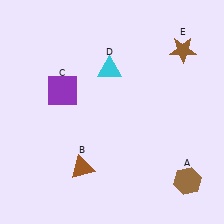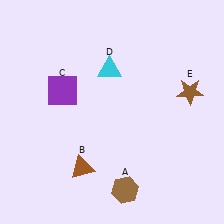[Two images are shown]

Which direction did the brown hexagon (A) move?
The brown hexagon (A) moved left.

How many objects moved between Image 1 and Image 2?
2 objects moved between the two images.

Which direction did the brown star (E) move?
The brown star (E) moved down.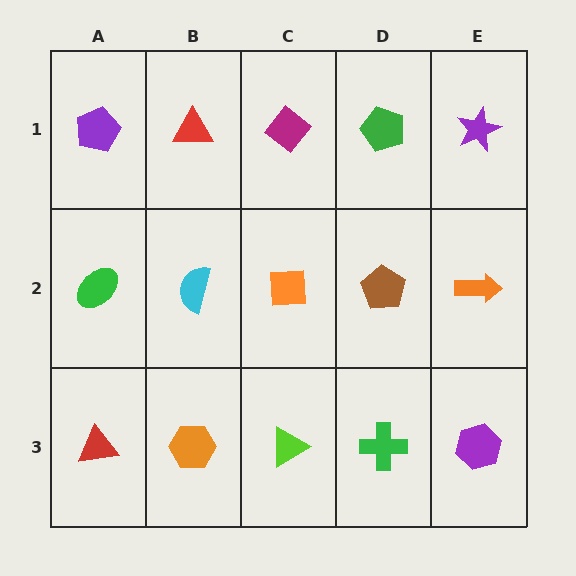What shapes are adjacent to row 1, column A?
A green ellipse (row 2, column A), a red triangle (row 1, column B).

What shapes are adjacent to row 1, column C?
An orange square (row 2, column C), a red triangle (row 1, column B), a green pentagon (row 1, column D).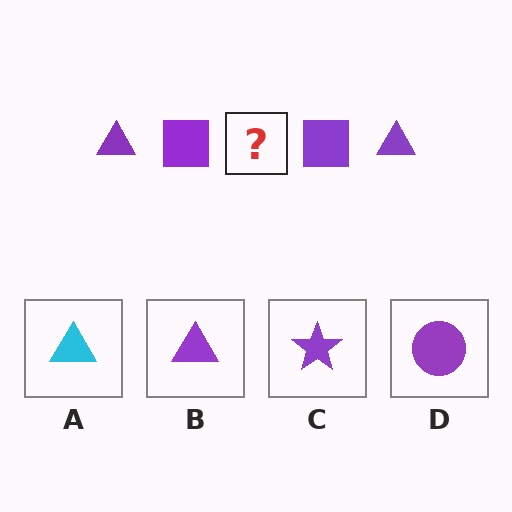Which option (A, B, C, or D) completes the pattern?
B.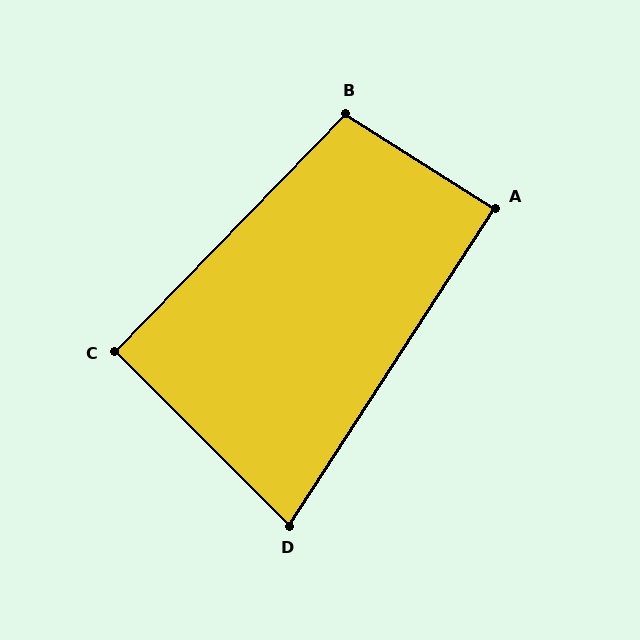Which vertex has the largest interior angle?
B, at approximately 102 degrees.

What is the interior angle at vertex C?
Approximately 91 degrees (approximately right).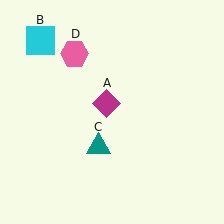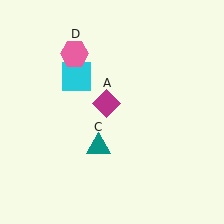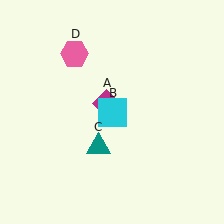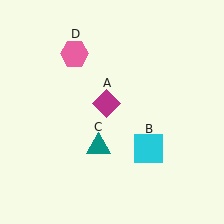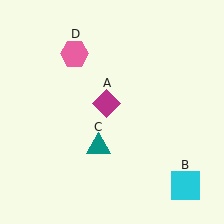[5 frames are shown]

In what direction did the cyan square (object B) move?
The cyan square (object B) moved down and to the right.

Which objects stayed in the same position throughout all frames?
Magenta diamond (object A) and teal triangle (object C) and pink hexagon (object D) remained stationary.